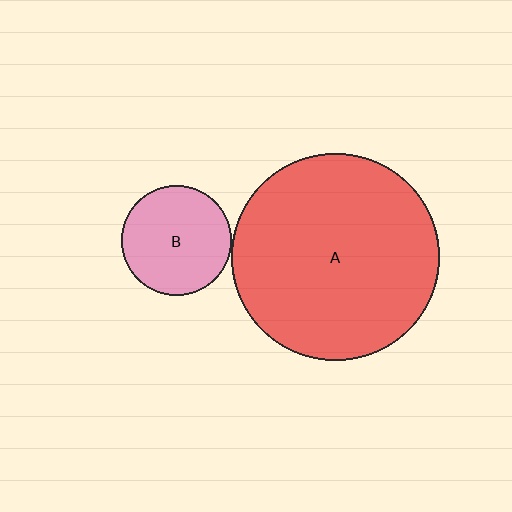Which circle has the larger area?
Circle A (red).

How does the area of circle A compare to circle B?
Approximately 3.6 times.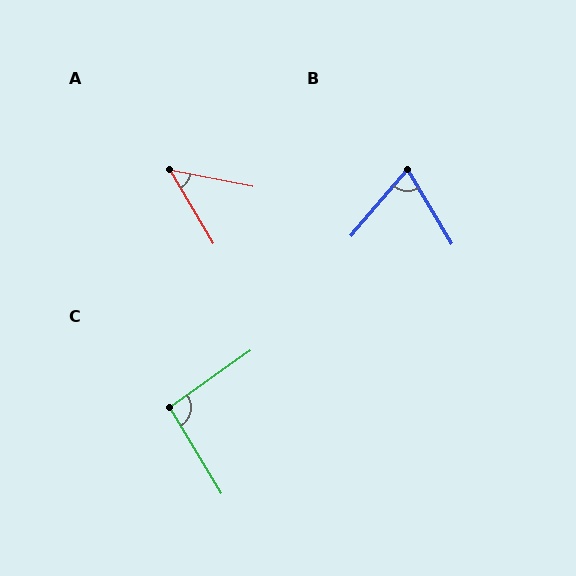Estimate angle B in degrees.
Approximately 71 degrees.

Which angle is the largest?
C, at approximately 94 degrees.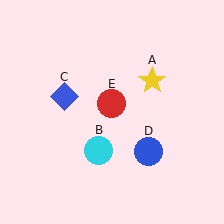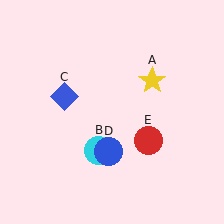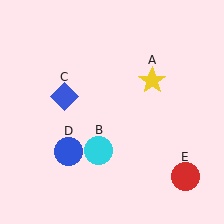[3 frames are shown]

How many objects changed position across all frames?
2 objects changed position: blue circle (object D), red circle (object E).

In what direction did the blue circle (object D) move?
The blue circle (object D) moved left.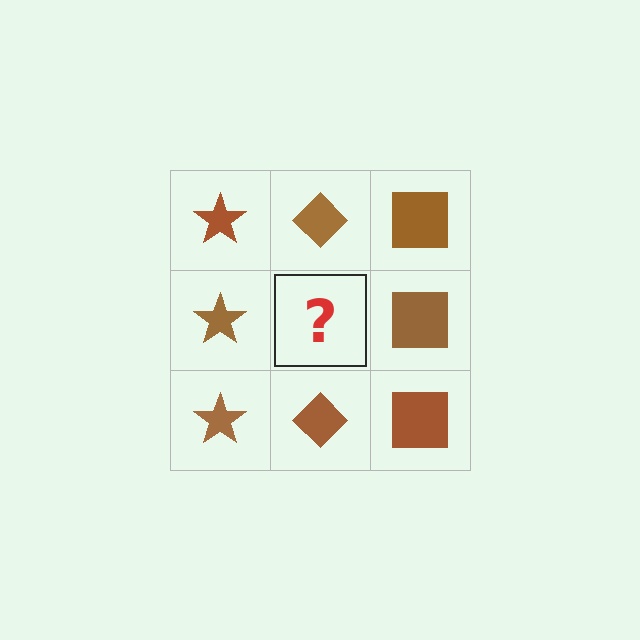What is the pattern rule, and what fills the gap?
The rule is that each column has a consistent shape. The gap should be filled with a brown diamond.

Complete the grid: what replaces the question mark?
The question mark should be replaced with a brown diamond.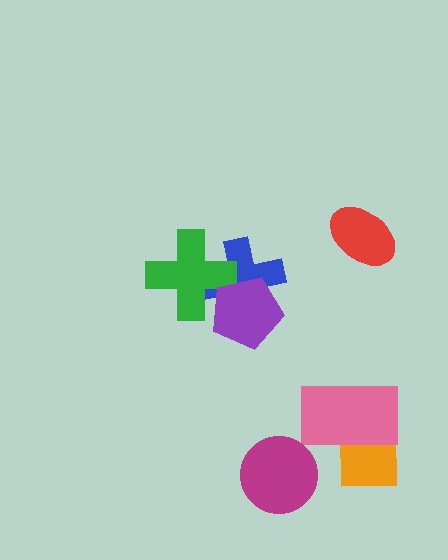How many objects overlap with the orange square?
1 object overlaps with the orange square.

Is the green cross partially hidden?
Yes, it is partially covered by another shape.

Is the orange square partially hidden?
Yes, it is partially covered by another shape.